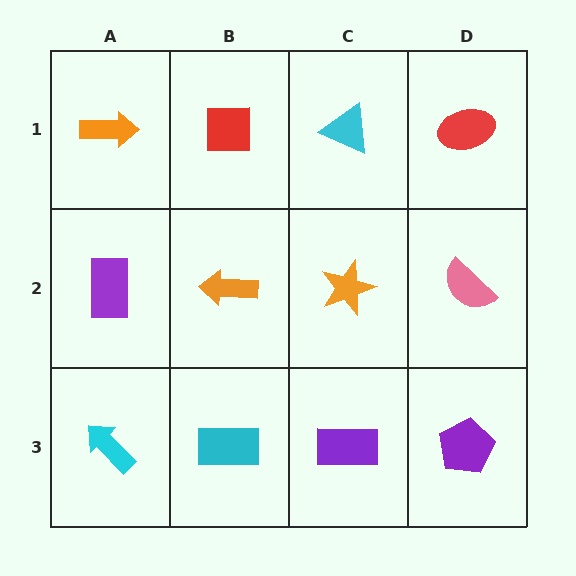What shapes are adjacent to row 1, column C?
An orange star (row 2, column C), a red square (row 1, column B), a red ellipse (row 1, column D).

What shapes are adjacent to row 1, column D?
A pink semicircle (row 2, column D), a cyan triangle (row 1, column C).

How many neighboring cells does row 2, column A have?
3.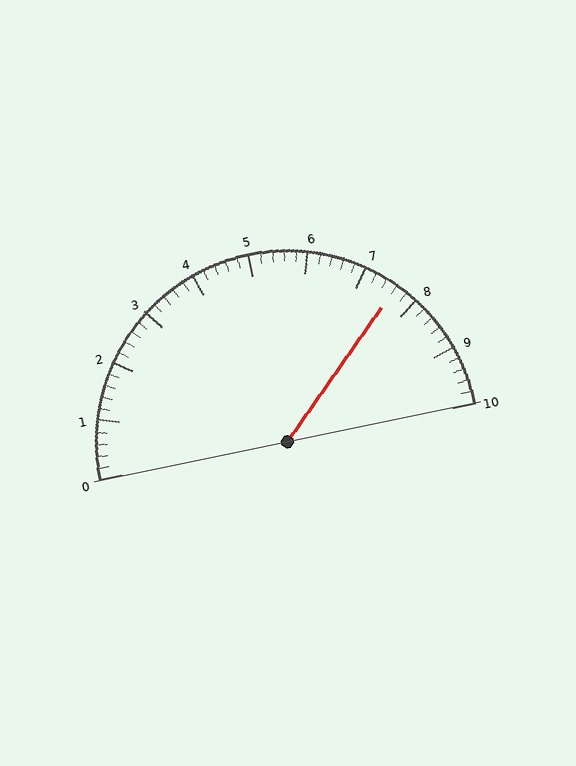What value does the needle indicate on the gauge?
The needle indicates approximately 7.6.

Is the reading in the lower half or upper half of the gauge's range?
The reading is in the upper half of the range (0 to 10).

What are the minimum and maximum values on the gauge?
The gauge ranges from 0 to 10.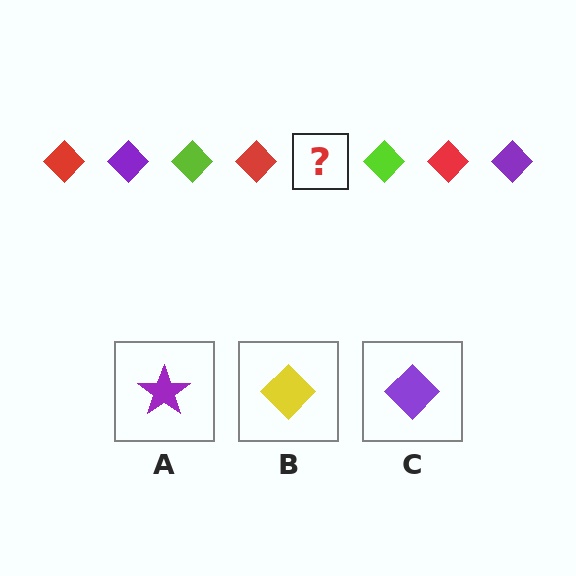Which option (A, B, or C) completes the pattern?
C.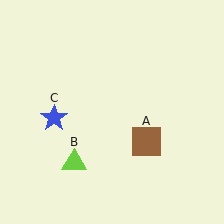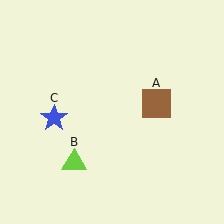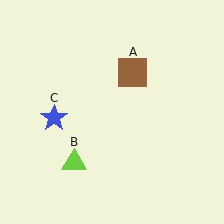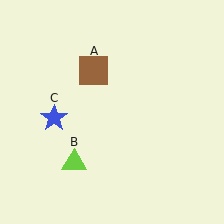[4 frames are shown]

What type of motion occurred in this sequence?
The brown square (object A) rotated counterclockwise around the center of the scene.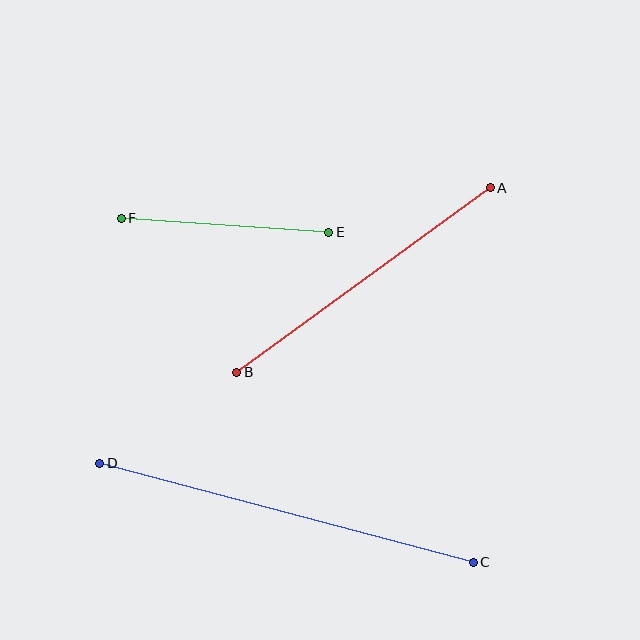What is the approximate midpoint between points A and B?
The midpoint is at approximately (363, 280) pixels.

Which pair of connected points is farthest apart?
Points C and D are farthest apart.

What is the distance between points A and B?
The distance is approximately 314 pixels.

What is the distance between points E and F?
The distance is approximately 208 pixels.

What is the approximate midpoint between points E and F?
The midpoint is at approximately (225, 225) pixels.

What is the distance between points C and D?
The distance is approximately 387 pixels.